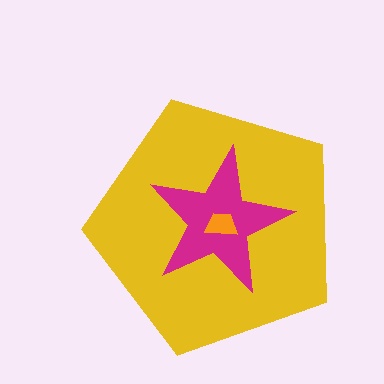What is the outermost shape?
The yellow pentagon.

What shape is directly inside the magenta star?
The orange trapezoid.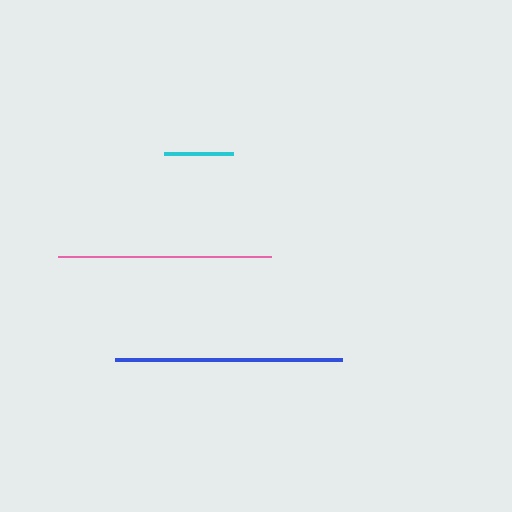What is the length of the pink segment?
The pink segment is approximately 213 pixels long.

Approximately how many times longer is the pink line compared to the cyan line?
The pink line is approximately 3.1 times the length of the cyan line.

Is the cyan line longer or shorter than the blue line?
The blue line is longer than the cyan line.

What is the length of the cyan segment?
The cyan segment is approximately 69 pixels long.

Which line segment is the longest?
The blue line is the longest at approximately 227 pixels.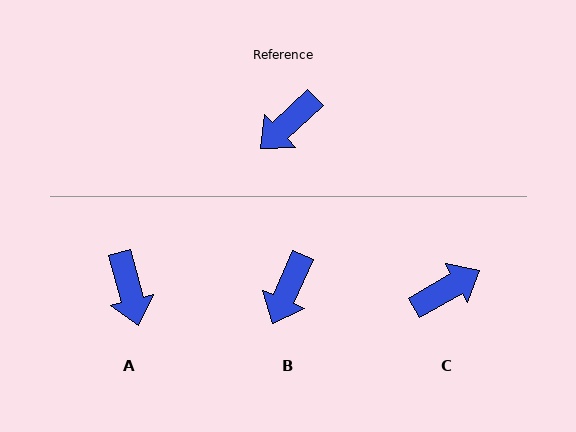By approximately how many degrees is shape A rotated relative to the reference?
Approximately 61 degrees counter-clockwise.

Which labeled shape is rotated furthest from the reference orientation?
C, about 167 degrees away.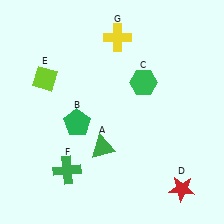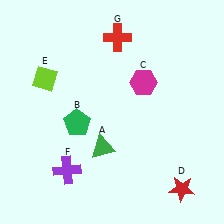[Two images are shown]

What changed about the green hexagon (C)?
In Image 1, C is green. In Image 2, it changed to magenta.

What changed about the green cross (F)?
In Image 1, F is green. In Image 2, it changed to purple.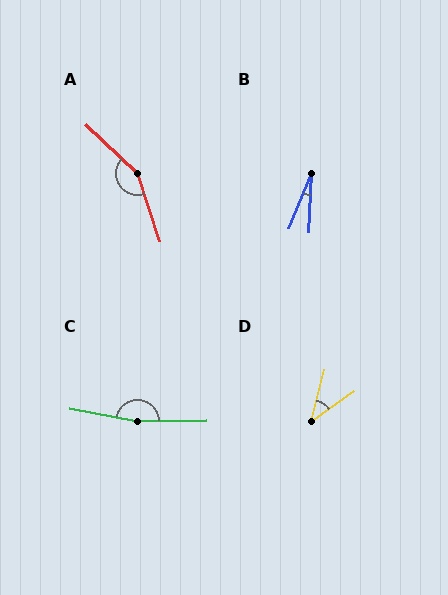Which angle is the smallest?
B, at approximately 20 degrees.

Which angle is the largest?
C, at approximately 168 degrees.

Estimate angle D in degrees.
Approximately 40 degrees.